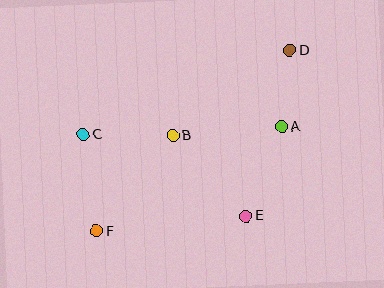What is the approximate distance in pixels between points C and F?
The distance between C and F is approximately 97 pixels.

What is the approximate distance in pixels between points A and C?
The distance between A and C is approximately 199 pixels.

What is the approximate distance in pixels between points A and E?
The distance between A and E is approximately 96 pixels.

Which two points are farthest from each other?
Points D and F are farthest from each other.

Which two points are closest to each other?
Points A and D are closest to each other.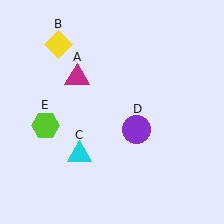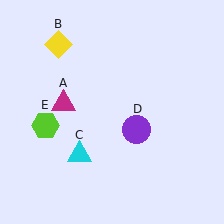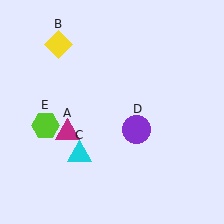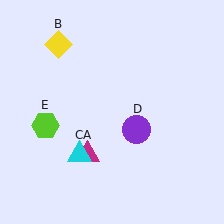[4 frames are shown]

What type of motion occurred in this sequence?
The magenta triangle (object A) rotated counterclockwise around the center of the scene.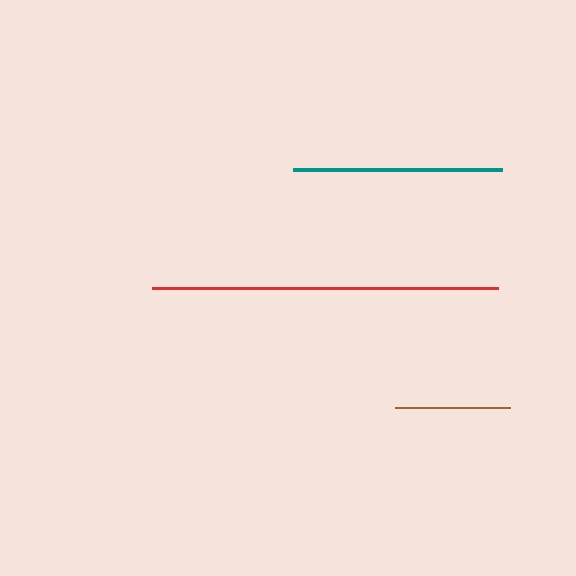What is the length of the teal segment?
The teal segment is approximately 209 pixels long.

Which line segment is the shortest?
The brown line is the shortest at approximately 114 pixels.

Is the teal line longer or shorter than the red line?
The red line is longer than the teal line.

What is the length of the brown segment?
The brown segment is approximately 114 pixels long.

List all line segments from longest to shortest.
From longest to shortest: red, teal, brown.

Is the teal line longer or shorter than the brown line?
The teal line is longer than the brown line.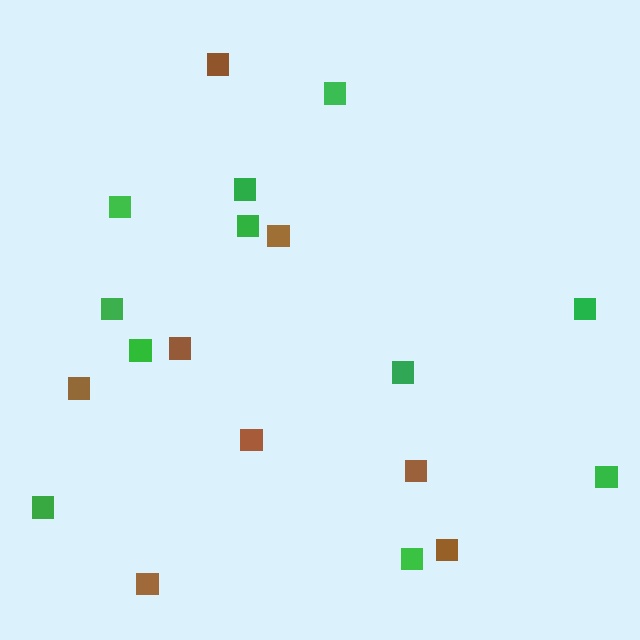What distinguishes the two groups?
There are 2 groups: one group of green squares (11) and one group of brown squares (8).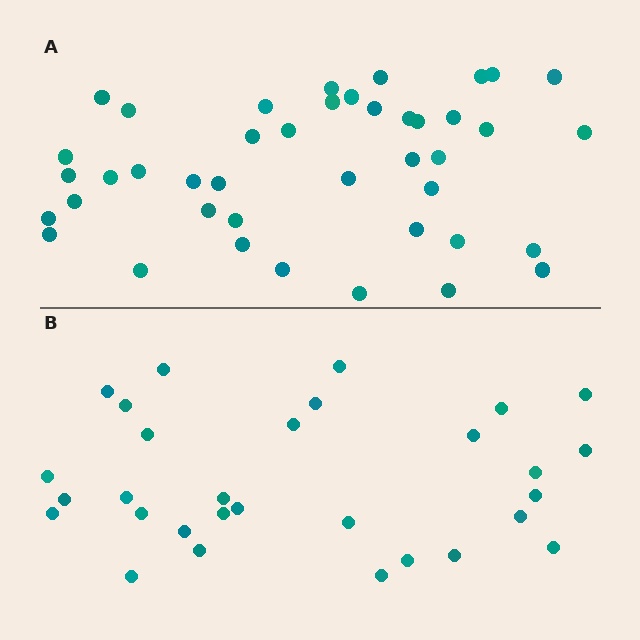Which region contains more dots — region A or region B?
Region A (the top region) has more dots.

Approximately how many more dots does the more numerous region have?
Region A has roughly 12 or so more dots than region B.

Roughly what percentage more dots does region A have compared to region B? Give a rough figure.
About 40% more.